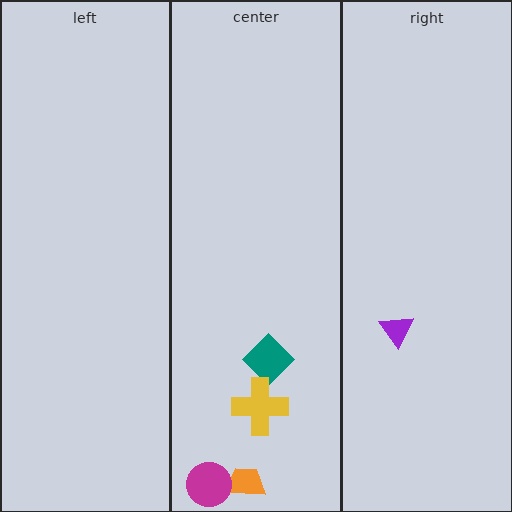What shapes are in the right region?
The purple triangle.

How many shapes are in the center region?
4.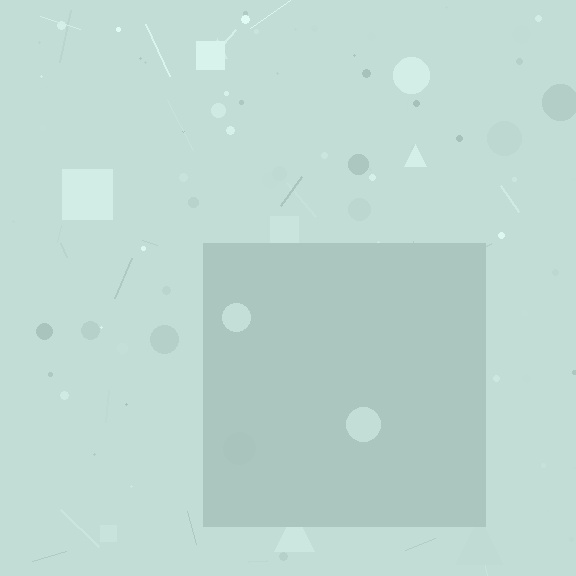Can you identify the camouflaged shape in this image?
The camouflaged shape is a square.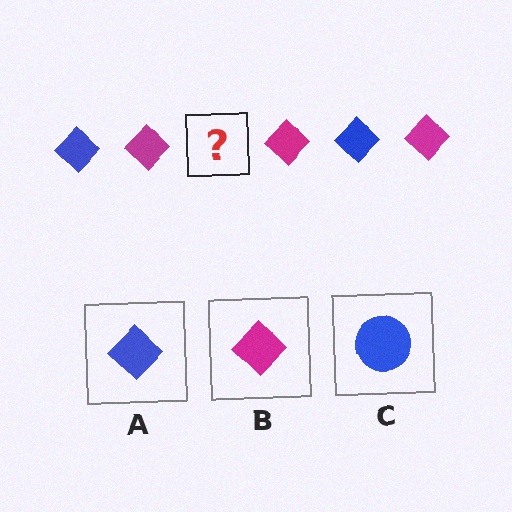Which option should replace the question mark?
Option A.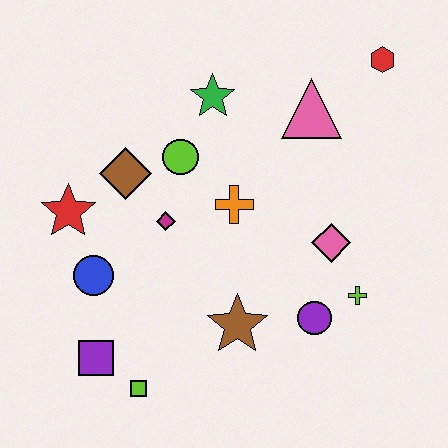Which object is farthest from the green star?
The lime square is farthest from the green star.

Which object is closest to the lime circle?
The brown diamond is closest to the lime circle.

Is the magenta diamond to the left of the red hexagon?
Yes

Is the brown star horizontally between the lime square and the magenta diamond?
No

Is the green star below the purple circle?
No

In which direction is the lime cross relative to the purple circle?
The lime cross is to the right of the purple circle.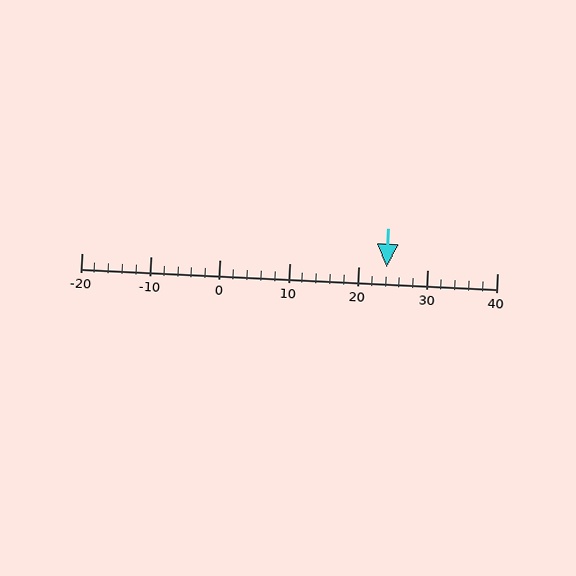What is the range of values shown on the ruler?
The ruler shows values from -20 to 40.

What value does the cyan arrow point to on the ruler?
The cyan arrow points to approximately 24.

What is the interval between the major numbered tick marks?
The major tick marks are spaced 10 units apart.